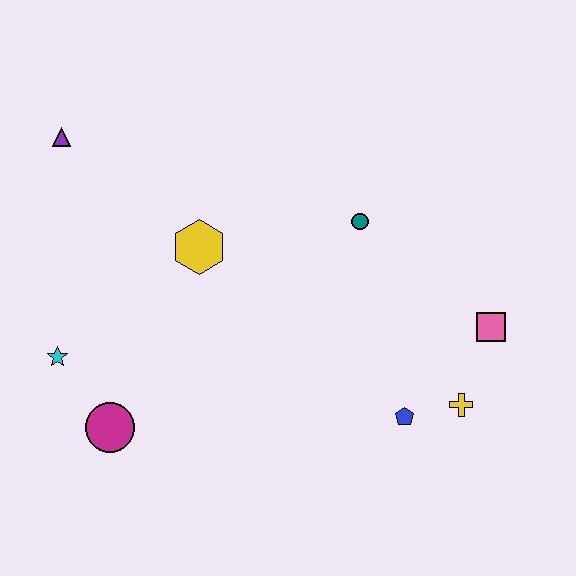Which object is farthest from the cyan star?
The pink square is farthest from the cyan star.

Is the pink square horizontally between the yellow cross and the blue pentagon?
No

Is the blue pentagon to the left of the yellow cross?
Yes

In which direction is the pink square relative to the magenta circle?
The pink square is to the right of the magenta circle.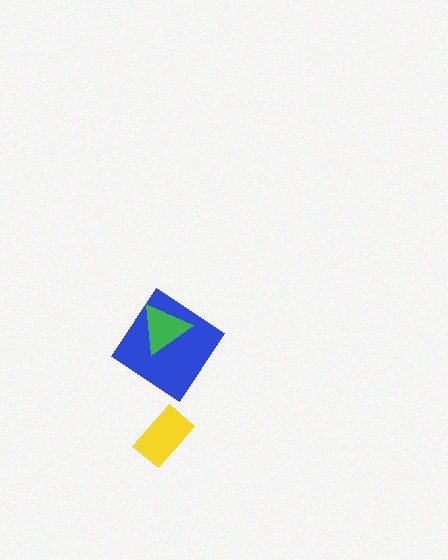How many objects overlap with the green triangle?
1 object overlaps with the green triangle.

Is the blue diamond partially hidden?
Yes, it is partially covered by another shape.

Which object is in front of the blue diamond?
The green triangle is in front of the blue diamond.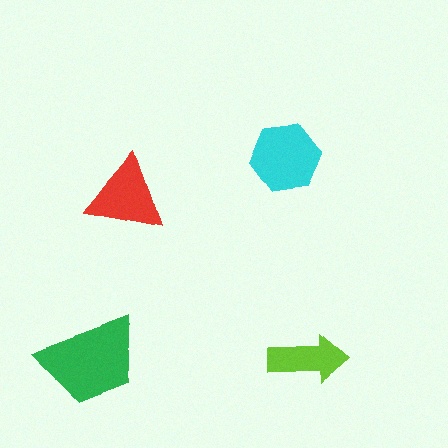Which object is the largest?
The green trapezoid.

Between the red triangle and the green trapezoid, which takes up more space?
The green trapezoid.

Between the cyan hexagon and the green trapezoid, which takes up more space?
The green trapezoid.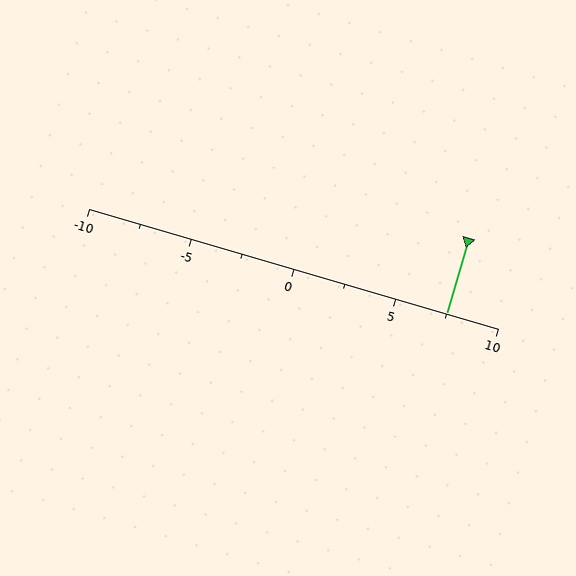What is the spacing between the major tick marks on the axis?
The major ticks are spaced 5 apart.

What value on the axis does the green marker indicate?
The marker indicates approximately 7.5.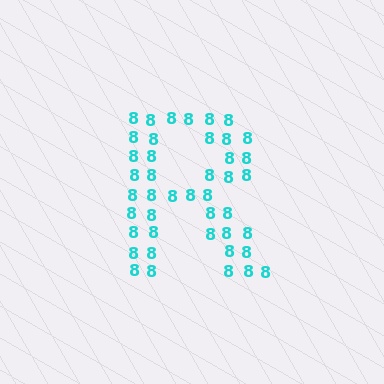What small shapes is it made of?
It is made of small digit 8's.